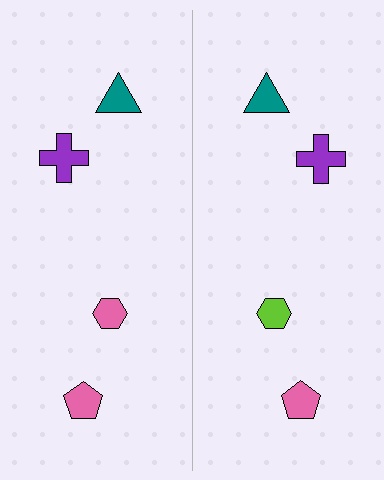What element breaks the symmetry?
The lime hexagon on the right side breaks the symmetry — its mirror counterpart is pink.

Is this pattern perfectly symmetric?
No, the pattern is not perfectly symmetric. The lime hexagon on the right side breaks the symmetry — its mirror counterpart is pink.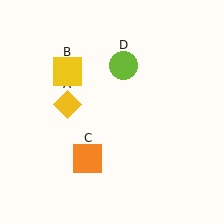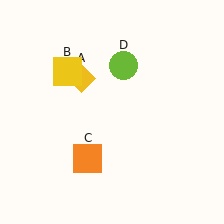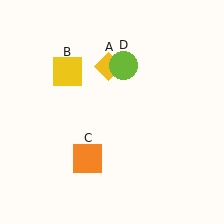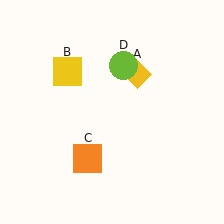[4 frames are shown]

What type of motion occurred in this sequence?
The yellow diamond (object A) rotated clockwise around the center of the scene.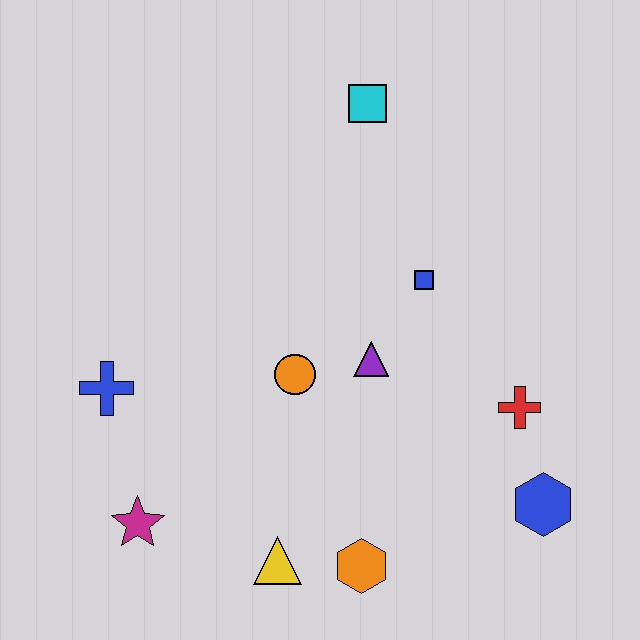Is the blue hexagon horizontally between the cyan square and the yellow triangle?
No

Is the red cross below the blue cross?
Yes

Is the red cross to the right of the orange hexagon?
Yes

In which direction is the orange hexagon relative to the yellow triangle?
The orange hexagon is to the right of the yellow triangle.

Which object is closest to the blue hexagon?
The red cross is closest to the blue hexagon.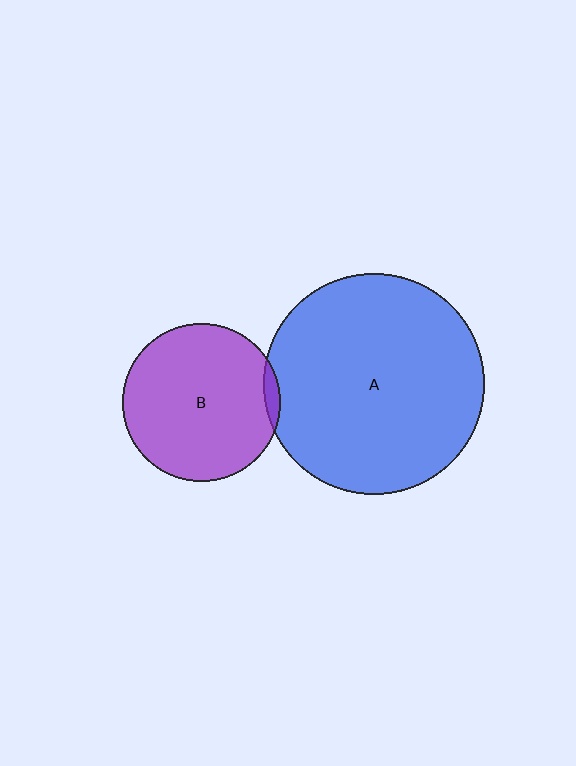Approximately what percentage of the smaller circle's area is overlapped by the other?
Approximately 5%.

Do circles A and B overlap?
Yes.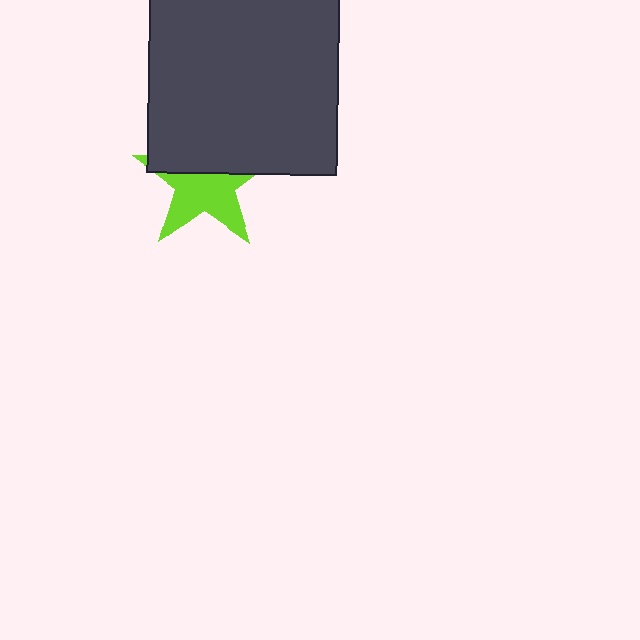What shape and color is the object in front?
The object in front is a dark gray square.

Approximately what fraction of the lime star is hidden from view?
Roughly 44% of the lime star is hidden behind the dark gray square.